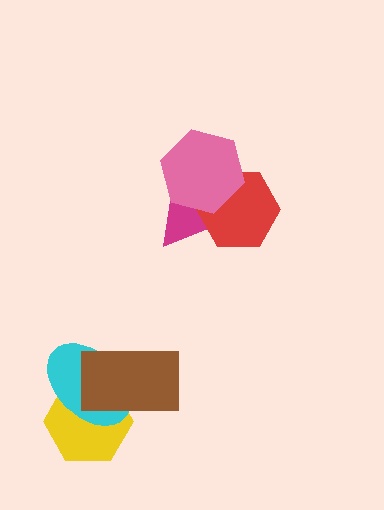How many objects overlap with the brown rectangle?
2 objects overlap with the brown rectangle.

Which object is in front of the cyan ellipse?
The brown rectangle is in front of the cyan ellipse.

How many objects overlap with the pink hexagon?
2 objects overlap with the pink hexagon.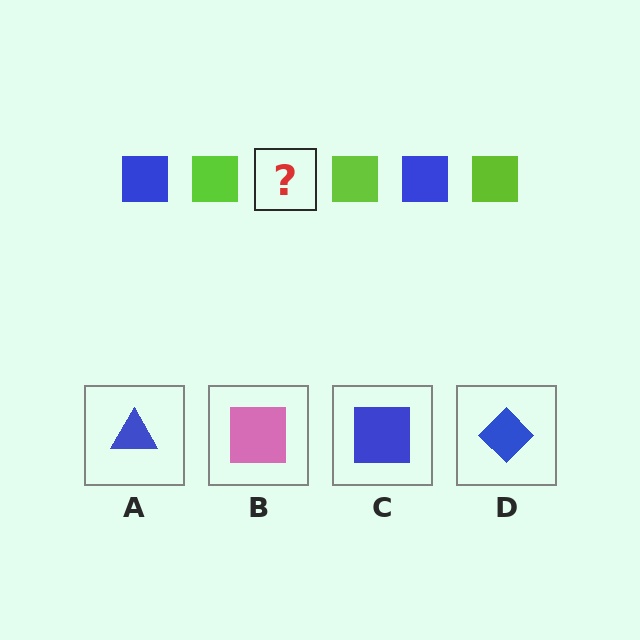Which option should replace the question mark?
Option C.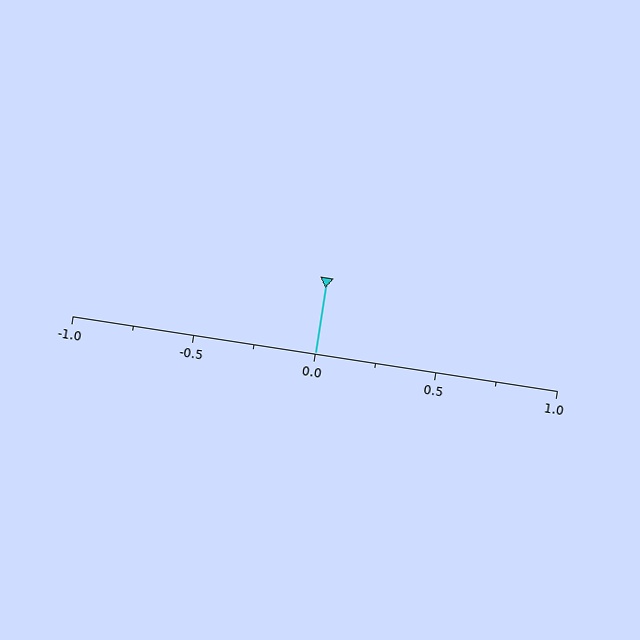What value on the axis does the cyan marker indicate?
The marker indicates approximately 0.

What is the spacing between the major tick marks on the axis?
The major ticks are spaced 0.5 apart.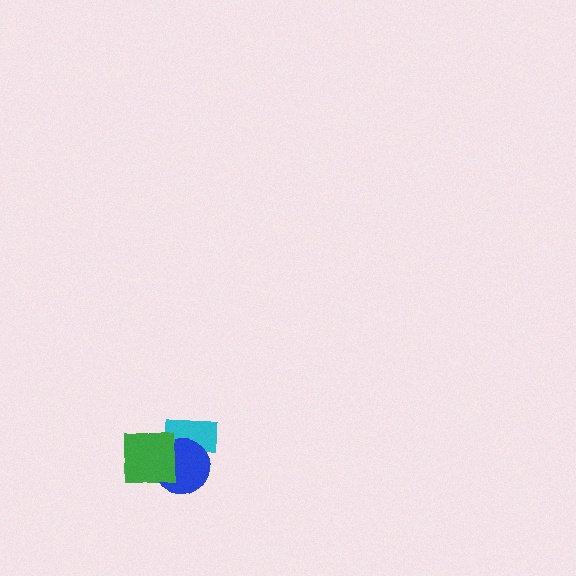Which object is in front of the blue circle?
The green square is in front of the blue circle.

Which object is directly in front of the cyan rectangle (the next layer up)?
The blue circle is directly in front of the cyan rectangle.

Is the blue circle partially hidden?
Yes, it is partially covered by another shape.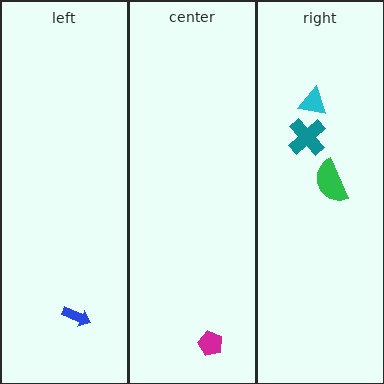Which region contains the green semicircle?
The right region.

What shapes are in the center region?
The magenta pentagon.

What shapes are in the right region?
The cyan triangle, the teal cross, the green semicircle.